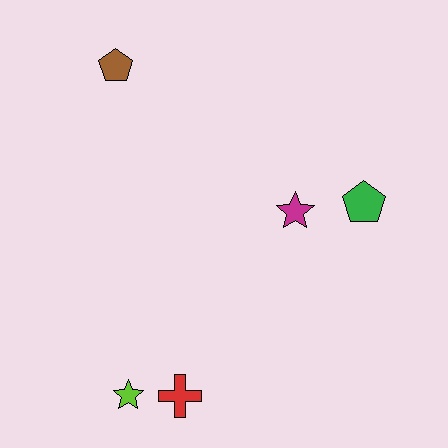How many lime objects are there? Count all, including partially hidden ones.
There is 1 lime object.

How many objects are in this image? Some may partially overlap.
There are 5 objects.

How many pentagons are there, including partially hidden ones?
There are 2 pentagons.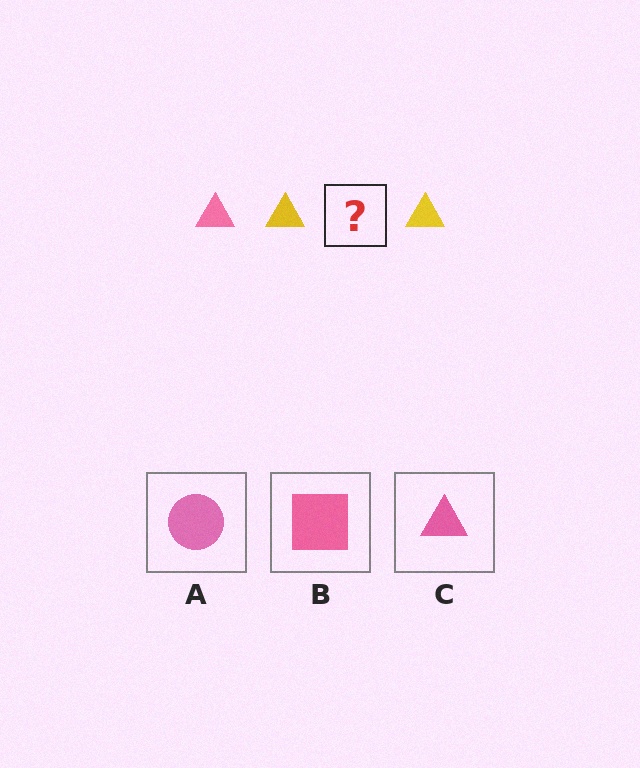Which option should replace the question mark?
Option C.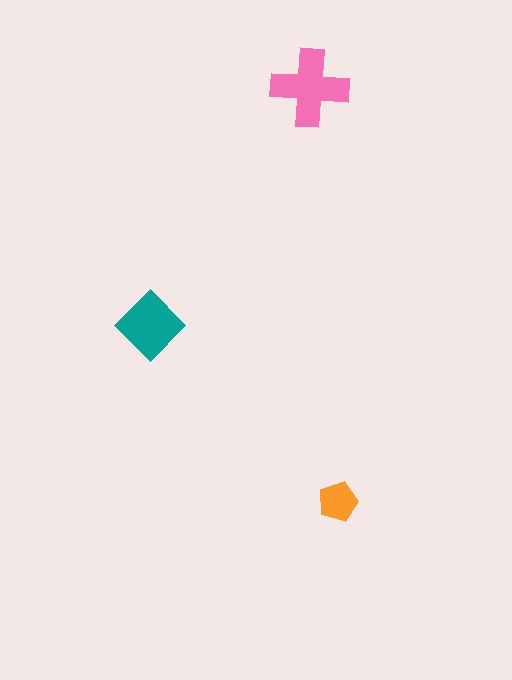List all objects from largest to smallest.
The pink cross, the teal diamond, the orange pentagon.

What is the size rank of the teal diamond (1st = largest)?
2nd.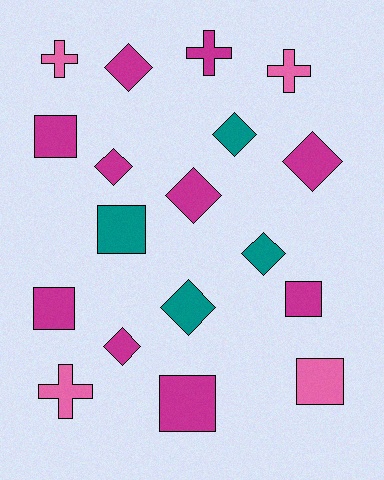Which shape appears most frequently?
Diamond, with 8 objects.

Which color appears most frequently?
Magenta, with 10 objects.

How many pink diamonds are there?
There are no pink diamonds.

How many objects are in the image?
There are 18 objects.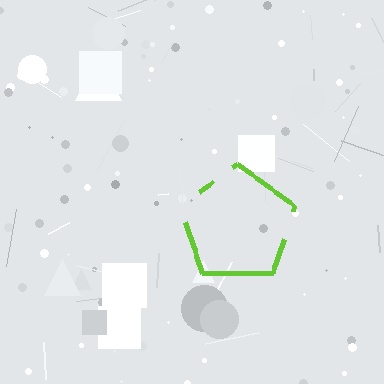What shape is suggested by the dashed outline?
The dashed outline suggests a pentagon.